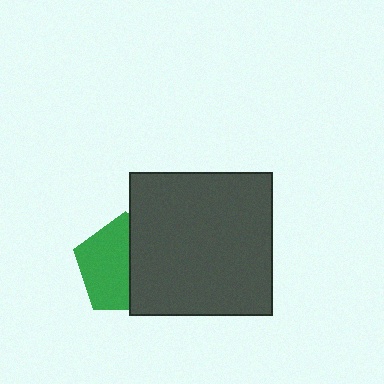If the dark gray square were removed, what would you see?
You would see the complete green pentagon.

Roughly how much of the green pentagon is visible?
About half of it is visible (roughly 56%).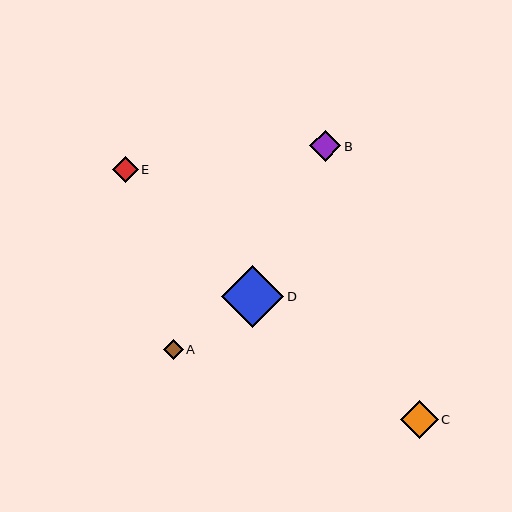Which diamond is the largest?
Diamond D is the largest with a size of approximately 63 pixels.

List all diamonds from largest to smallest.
From largest to smallest: D, C, B, E, A.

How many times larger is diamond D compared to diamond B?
Diamond D is approximately 2.0 times the size of diamond B.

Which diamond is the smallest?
Diamond A is the smallest with a size of approximately 20 pixels.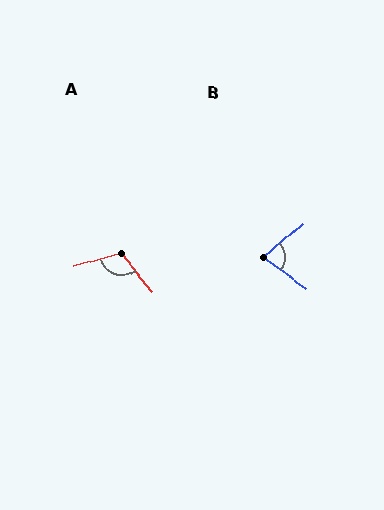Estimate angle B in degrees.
Approximately 76 degrees.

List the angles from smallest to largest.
B (76°), A (113°).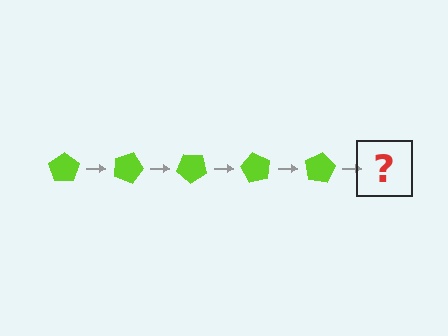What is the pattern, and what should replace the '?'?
The pattern is that the pentagon rotates 20 degrees each step. The '?' should be a lime pentagon rotated 100 degrees.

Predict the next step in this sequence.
The next step is a lime pentagon rotated 100 degrees.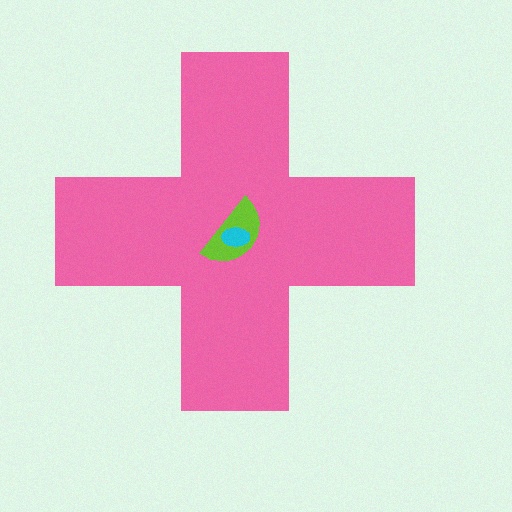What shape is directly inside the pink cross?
The lime semicircle.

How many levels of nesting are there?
3.